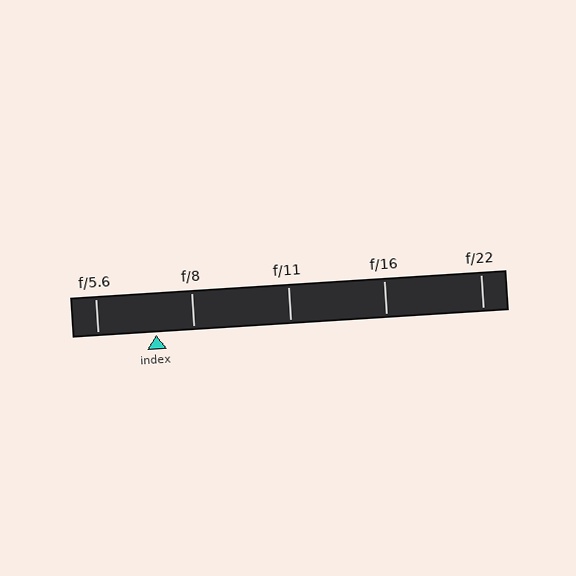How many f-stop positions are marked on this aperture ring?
There are 5 f-stop positions marked.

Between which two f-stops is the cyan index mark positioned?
The index mark is between f/5.6 and f/8.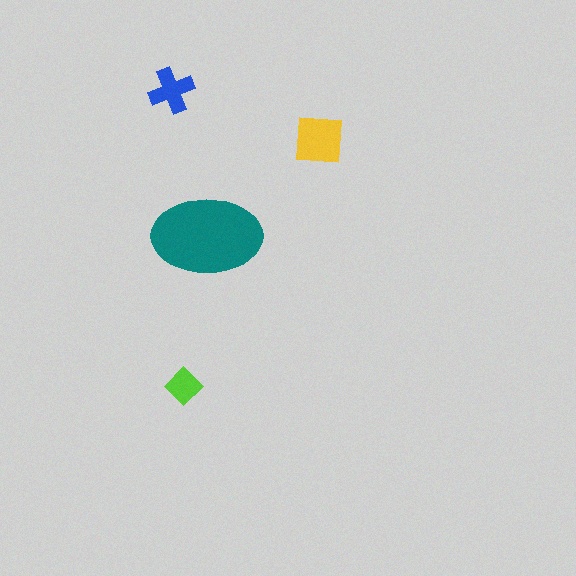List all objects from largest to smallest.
The teal ellipse, the yellow square, the blue cross, the lime diamond.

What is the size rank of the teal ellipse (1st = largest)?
1st.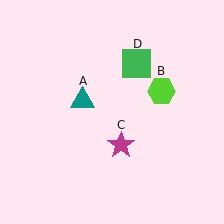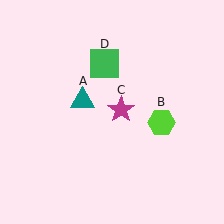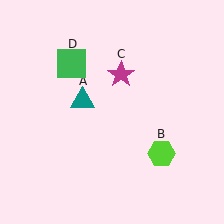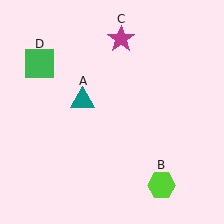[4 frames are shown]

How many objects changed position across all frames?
3 objects changed position: lime hexagon (object B), magenta star (object C), green square (object D).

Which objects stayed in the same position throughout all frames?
Teal triangle (object A) remained stationary.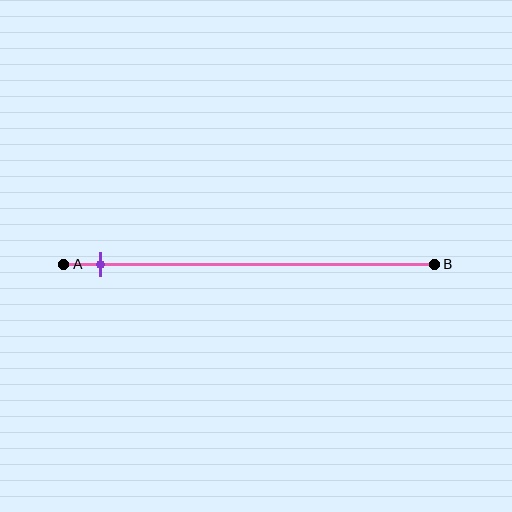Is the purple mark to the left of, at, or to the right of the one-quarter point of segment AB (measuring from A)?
The purple mark is to the left of the one-quarter point of segment AB.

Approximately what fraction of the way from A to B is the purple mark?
The purple mark is approximately 10% of the way from A to B.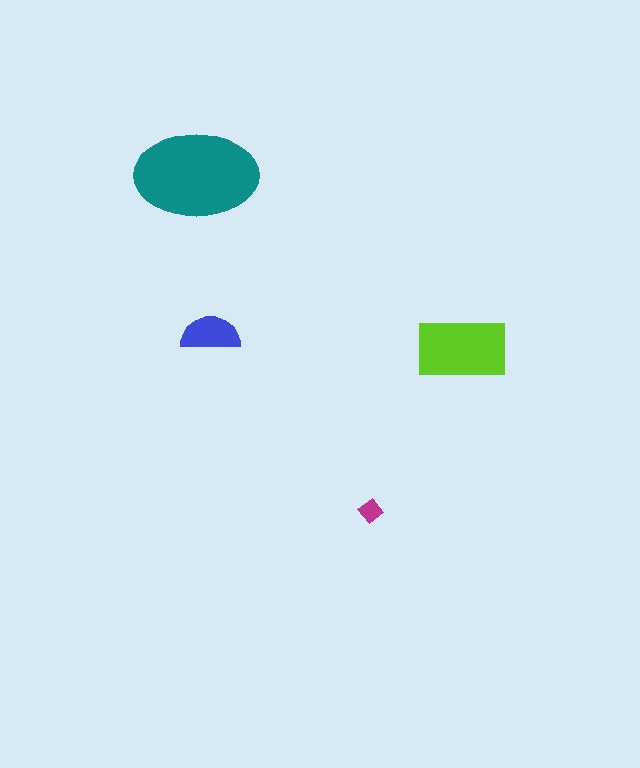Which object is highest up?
The teal ellipse is topmost.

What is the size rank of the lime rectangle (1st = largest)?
2nd.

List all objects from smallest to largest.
The magenta diamond, the blue semicircle, the lime rectangle, the teal ellipse.